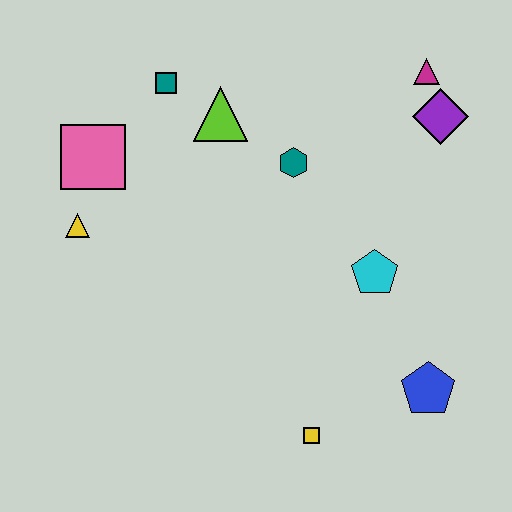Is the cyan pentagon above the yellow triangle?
No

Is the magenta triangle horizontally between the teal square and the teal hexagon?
No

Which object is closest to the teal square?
The lime triangle is closest to the teal square.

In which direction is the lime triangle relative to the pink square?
The lime triangle is to the right of the pink square.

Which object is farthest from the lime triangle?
The blue pentagon is farthest from the lime triangle.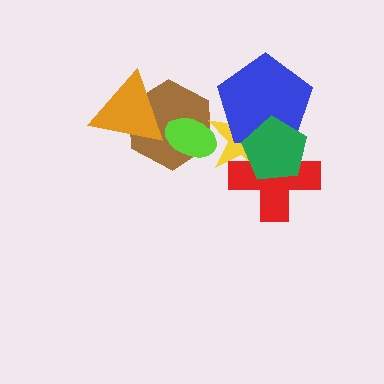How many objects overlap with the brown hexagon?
3 objects overlap with the brown hexagon.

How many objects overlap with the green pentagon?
3 objects overlap with the green pentagon.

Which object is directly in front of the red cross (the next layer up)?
The blue pentagon is directly in front of the red cross.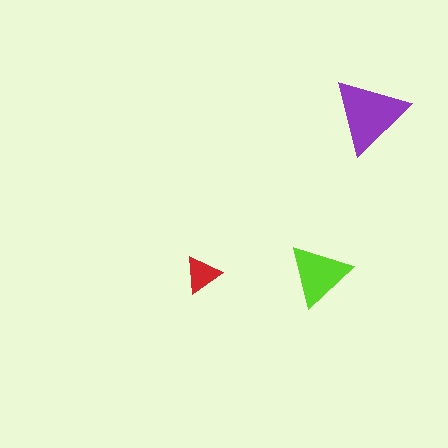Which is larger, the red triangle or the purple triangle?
The purple one.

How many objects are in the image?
There are 3 objects in the image.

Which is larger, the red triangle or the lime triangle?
The lime one.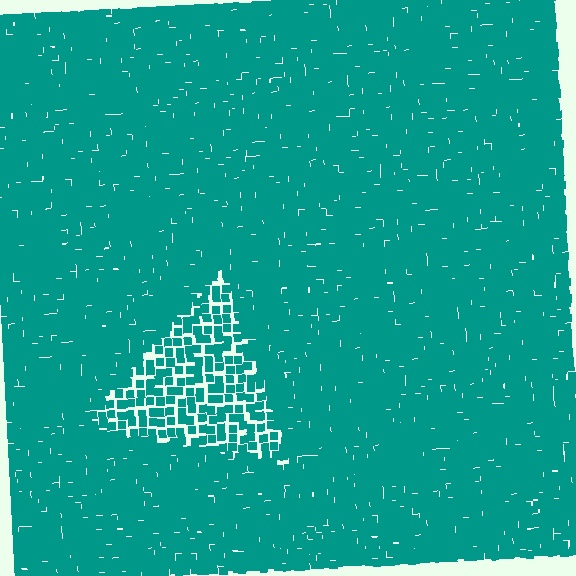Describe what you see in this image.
The image contains small teal elements arranged at two different densities. A triangle-shaped region is visible where the elements are less densely packed than the surrounding area.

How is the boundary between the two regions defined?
The boundary is defined by a change in element density (approximately 2.0x ratio). All elements are the same color, size, and shape.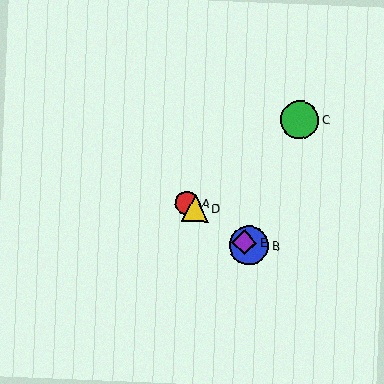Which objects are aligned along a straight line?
Objects A, B, D, E are aligned along a straight line.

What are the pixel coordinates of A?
Object A is at (187, 202).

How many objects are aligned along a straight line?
4 objects (A, B, D, E) are aligned along a straight line.